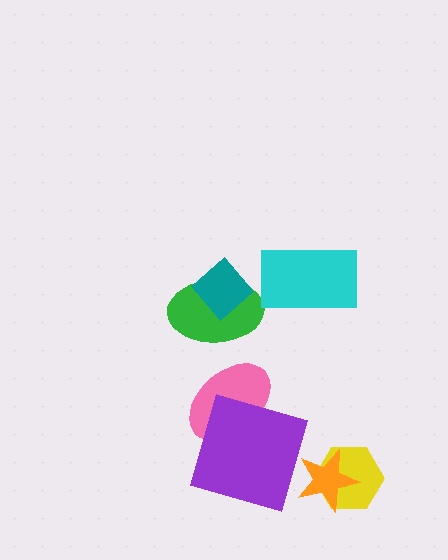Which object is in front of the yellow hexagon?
The orange star is in front of the yellow hexagon.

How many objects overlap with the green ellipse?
1 object overlaps with the green ellipse.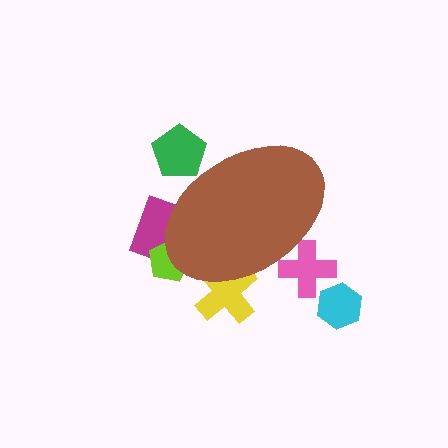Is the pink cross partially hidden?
Yes, the pink cross is partially hidden behind the brown ellipse.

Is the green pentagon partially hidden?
Yes, the green pentagon is partially hidden behind the brown ellipse.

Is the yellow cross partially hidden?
Yes, the yellow cross is partially hidden behind the brown ellipse.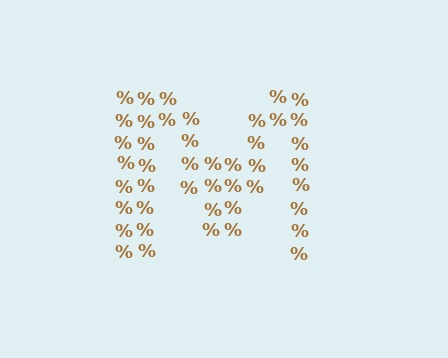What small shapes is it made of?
It is made of small percent signs.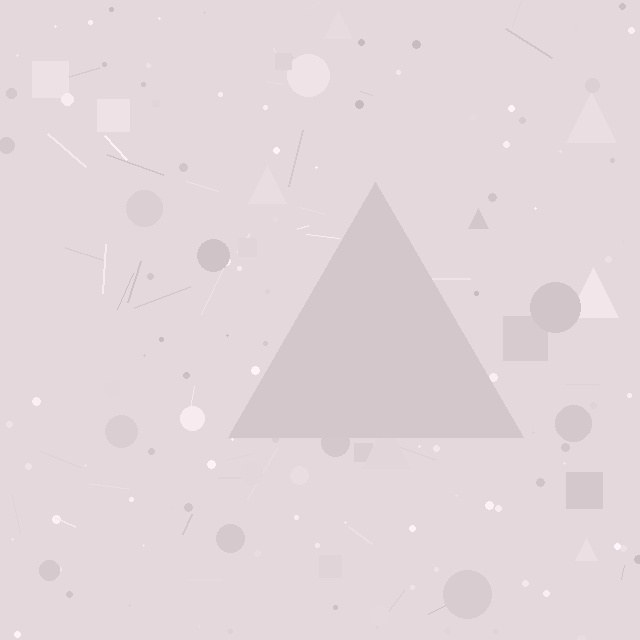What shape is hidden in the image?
A triangle is hidden in the image.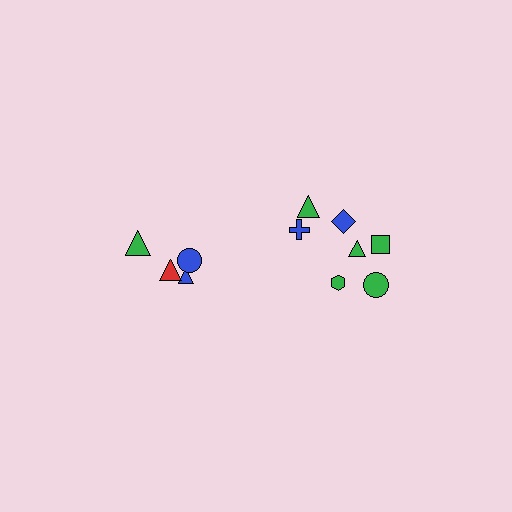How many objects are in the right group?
There are 7 objects.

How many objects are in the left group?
There are 4 objects.